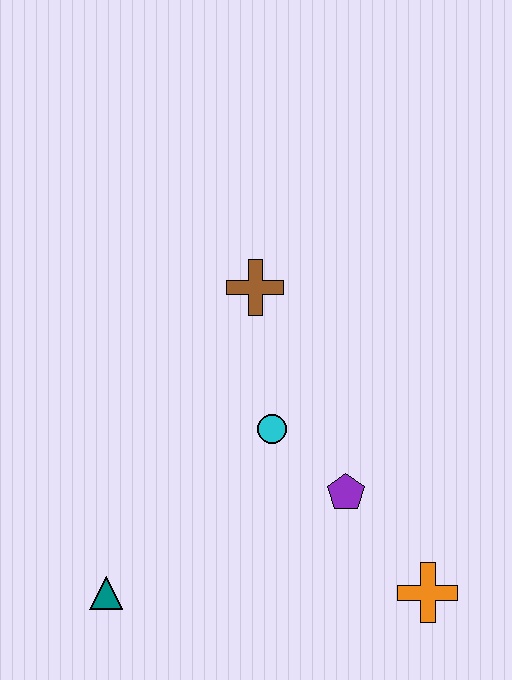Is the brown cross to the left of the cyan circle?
Yes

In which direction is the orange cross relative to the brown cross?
The orange cross is below the brown cross.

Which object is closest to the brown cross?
The cyan circle is closest to the brown cross.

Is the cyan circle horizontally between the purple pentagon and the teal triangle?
Yes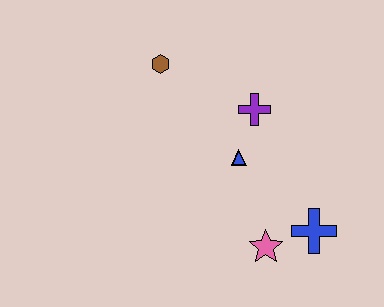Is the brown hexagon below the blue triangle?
No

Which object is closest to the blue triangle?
The purple cross is closest to the blue triangle.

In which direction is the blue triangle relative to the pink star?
The blue triangle is above the pink star.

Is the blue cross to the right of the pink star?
Yes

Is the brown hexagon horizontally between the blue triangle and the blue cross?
No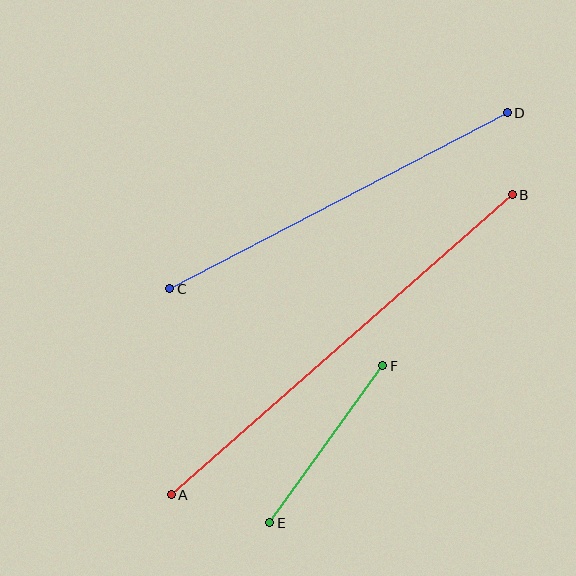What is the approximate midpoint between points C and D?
The midpoint is at approximately (338, 201) pixels.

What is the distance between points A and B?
The distance is approximately 454 pixels.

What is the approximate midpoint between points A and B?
The midpoint is at approximately (342, 345) pixels.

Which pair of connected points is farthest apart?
Points A and B are farthest apart.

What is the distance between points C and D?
The distance is approximately 381 pixels.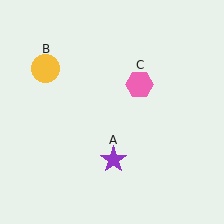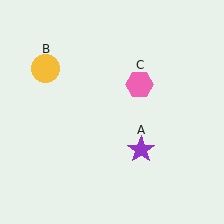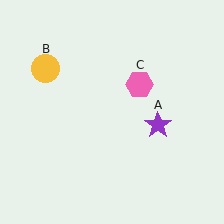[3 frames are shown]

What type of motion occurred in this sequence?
The purple star (object A) rotated counterclockwise around the center of the scene.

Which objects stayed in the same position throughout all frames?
Yellow circle (object B) and pink hexagon (object C) remained stationary.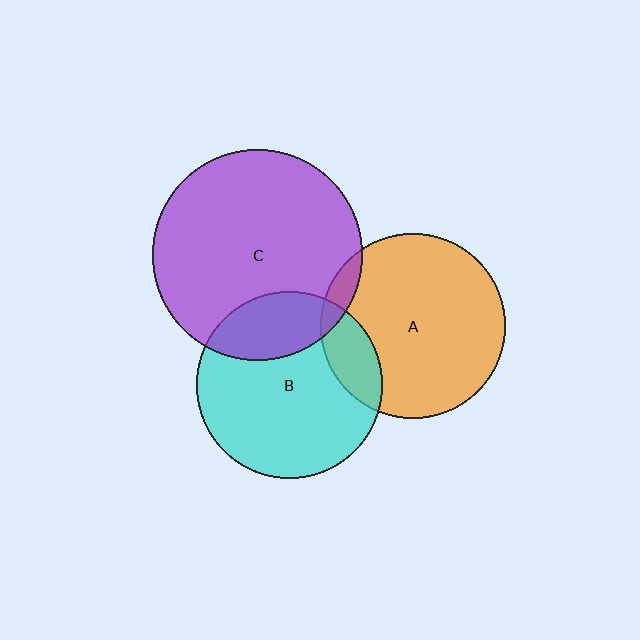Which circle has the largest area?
Circle C (purple).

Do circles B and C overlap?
Yes.